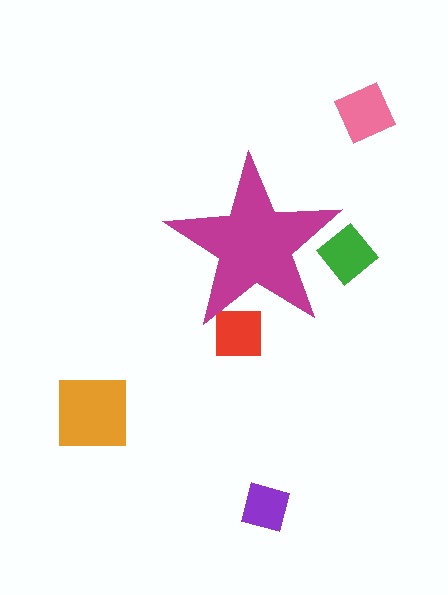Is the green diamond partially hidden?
Yes, the green diamond is partially hidden behind the magenta star.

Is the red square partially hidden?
Yes, the red square is partially hidden behind the magenta star.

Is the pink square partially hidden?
No, the pink square is fully visible.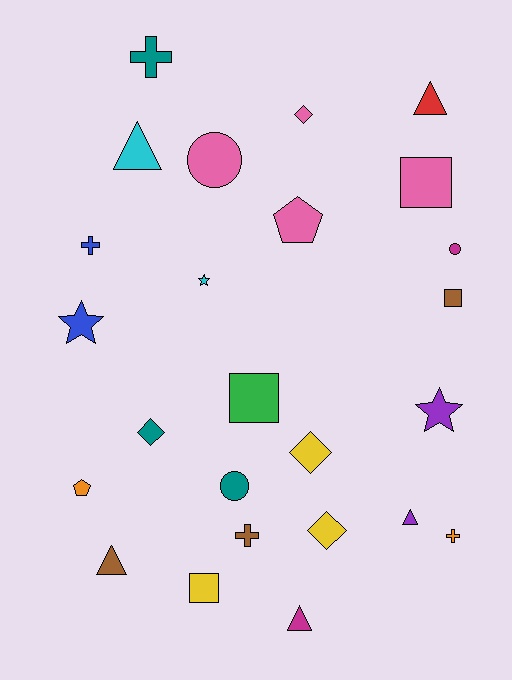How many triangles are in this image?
There are 5 triangles.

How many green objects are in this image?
There is 1 green object.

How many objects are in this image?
There are 25 objects.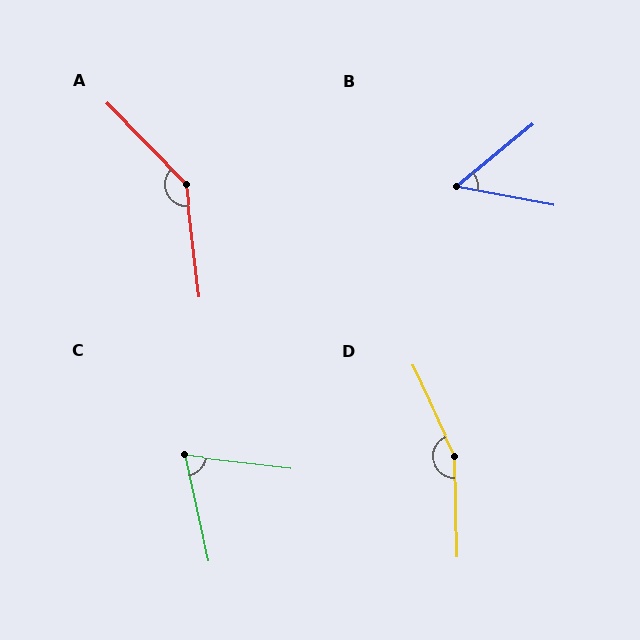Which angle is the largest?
D, at approximately 156 degrees.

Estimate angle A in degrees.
Approximately 143 degrees.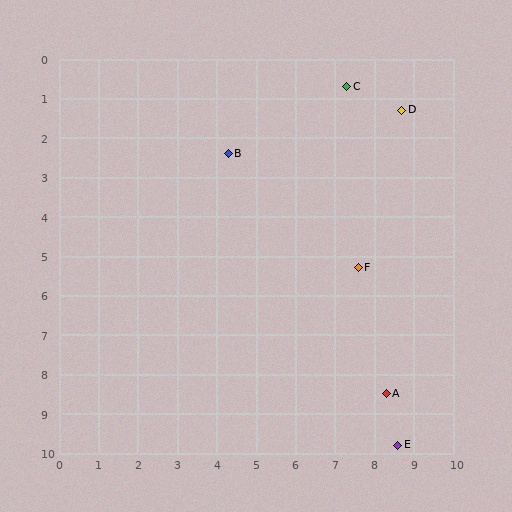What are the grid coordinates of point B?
Point B is at approximately (4.3, 2.4).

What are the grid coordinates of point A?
Point A is at approximately (8.3, 8.5).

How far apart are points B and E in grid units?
Points B and E are about 8.6 grid units apart.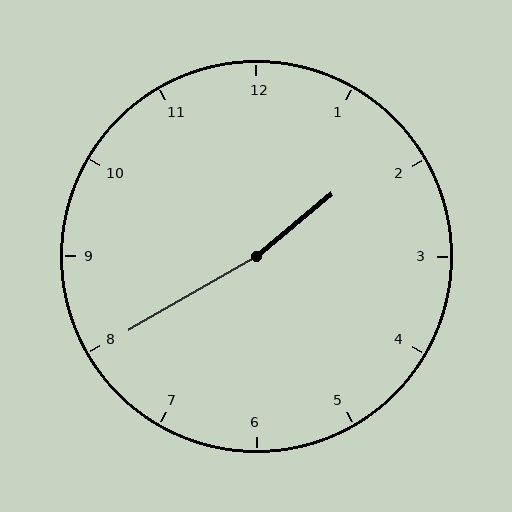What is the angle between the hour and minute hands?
Approximately 170 degrees.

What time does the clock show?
1:40.